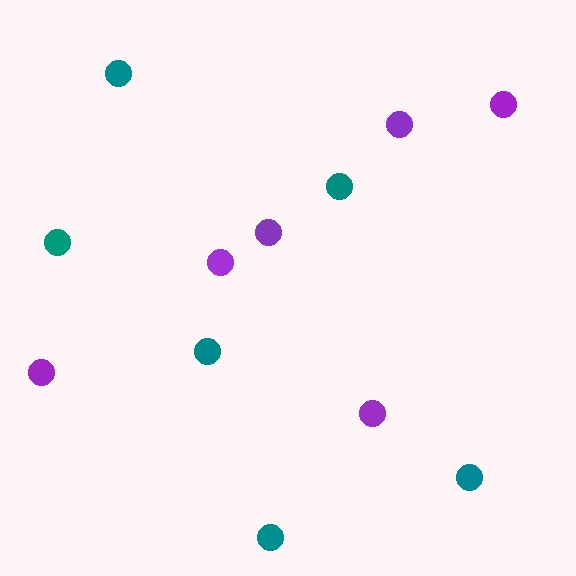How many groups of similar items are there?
There are 2 groups: one group of teal circles (6) and one group of purple circles (6).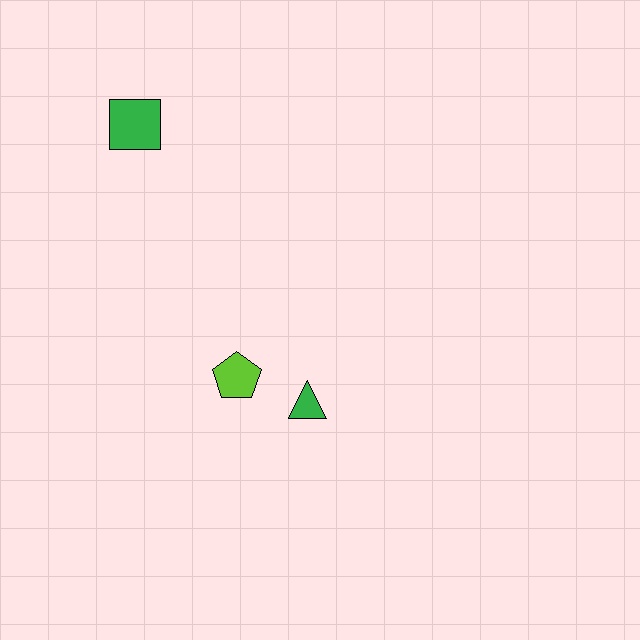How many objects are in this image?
There are 3 objects.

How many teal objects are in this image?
There are no teal objects.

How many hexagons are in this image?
There are no hexagons.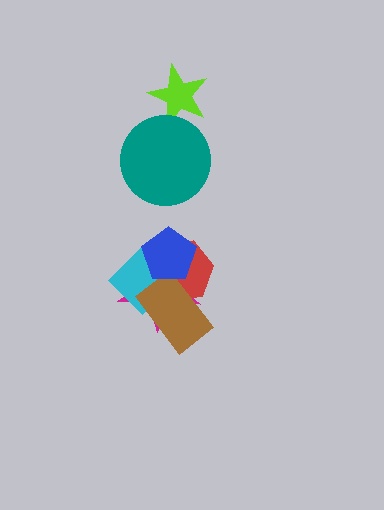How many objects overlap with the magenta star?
4 objects overlap with the magenta star.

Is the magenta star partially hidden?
Yes, it is partially covered by another shape.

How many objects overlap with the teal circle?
1 object overlaps with the teal circle.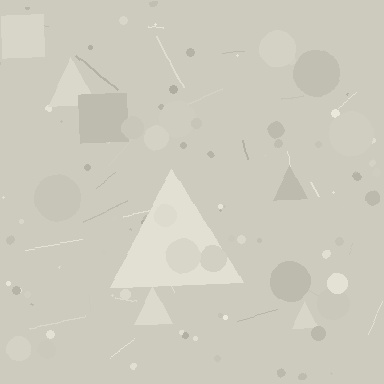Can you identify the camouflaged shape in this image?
The camouflaged shape is a triangle.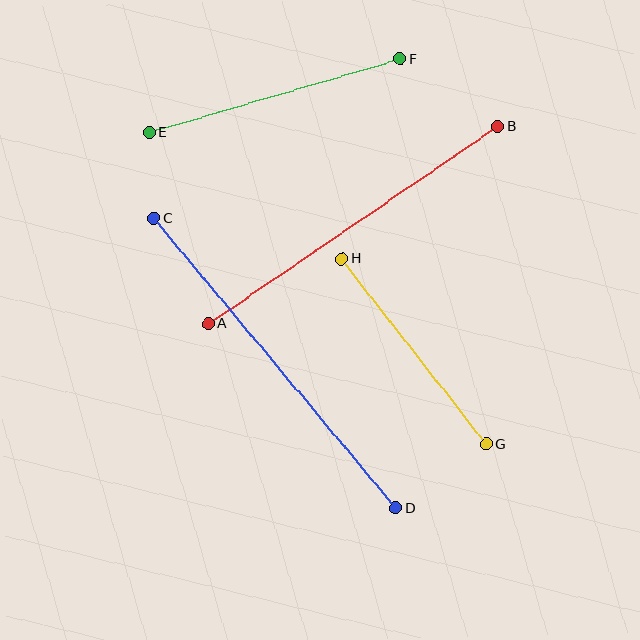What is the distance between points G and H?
The distance is approximately 235 pixels.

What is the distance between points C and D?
The distance is approximately 378 pixels.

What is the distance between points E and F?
The distance is approximately 261 pixels.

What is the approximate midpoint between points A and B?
The midpoint is at approximately (353, 225) pixels.